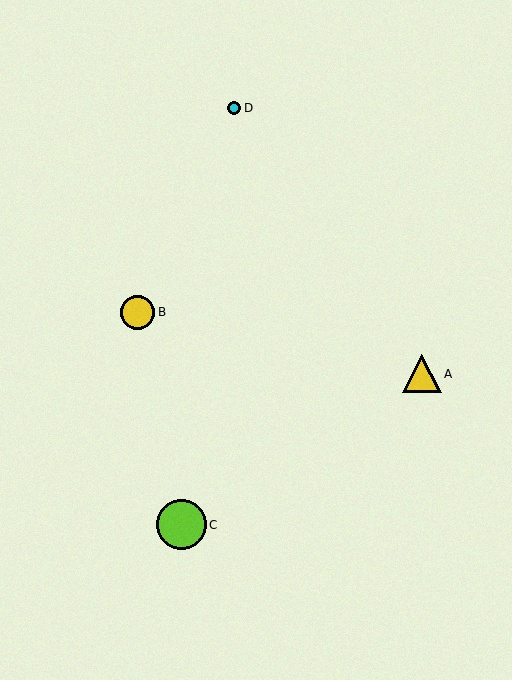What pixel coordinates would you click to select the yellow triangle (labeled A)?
Click at (422, 373) to select the yellow triangle A.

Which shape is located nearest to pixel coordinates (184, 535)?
The lime circle (labeled C) at (182, 525) is nearest to that location.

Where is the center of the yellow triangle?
The center of the yellow triangle is at (422, 373).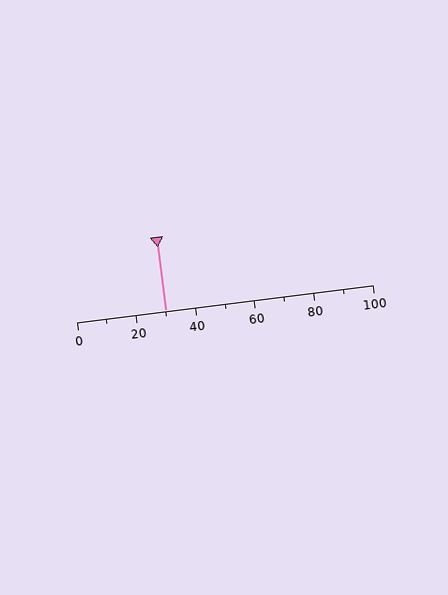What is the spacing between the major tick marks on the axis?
The major ticks are spaced 20 apart.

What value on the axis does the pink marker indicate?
The marker indicates approximately 30.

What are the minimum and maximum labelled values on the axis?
The axis runs from 0 to 100.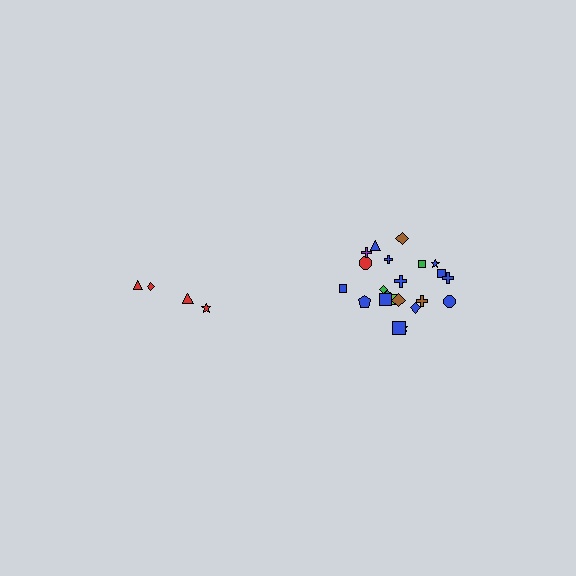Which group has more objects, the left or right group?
The right group.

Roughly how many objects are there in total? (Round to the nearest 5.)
Roughly 25 objects in total.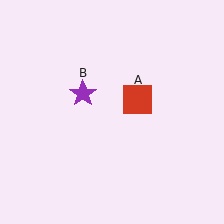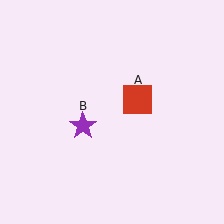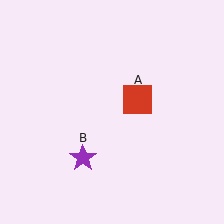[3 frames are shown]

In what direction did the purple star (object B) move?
The purple star (object B) moved down.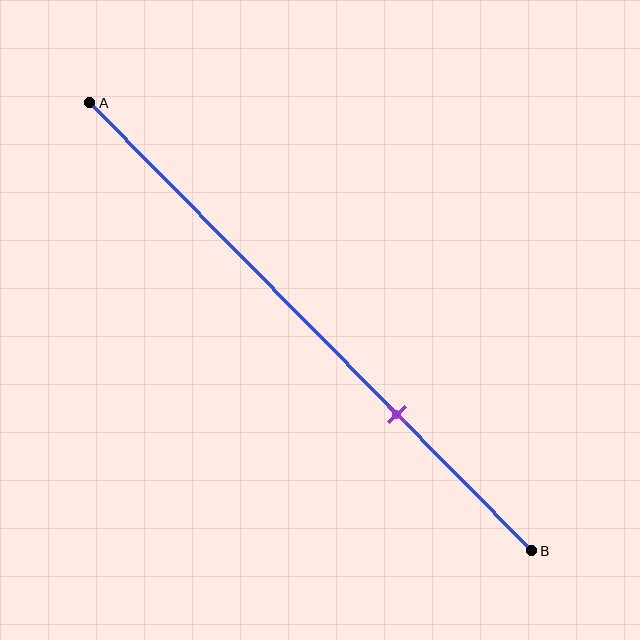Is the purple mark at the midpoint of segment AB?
No, the mark is at about 70% from A, not at the 50% midpoint.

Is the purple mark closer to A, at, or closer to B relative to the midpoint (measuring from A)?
The purple mark is closer to point B than the midpoint of segment AB.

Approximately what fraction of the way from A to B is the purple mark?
The purple mark is approximately 70% of the way from A to B.